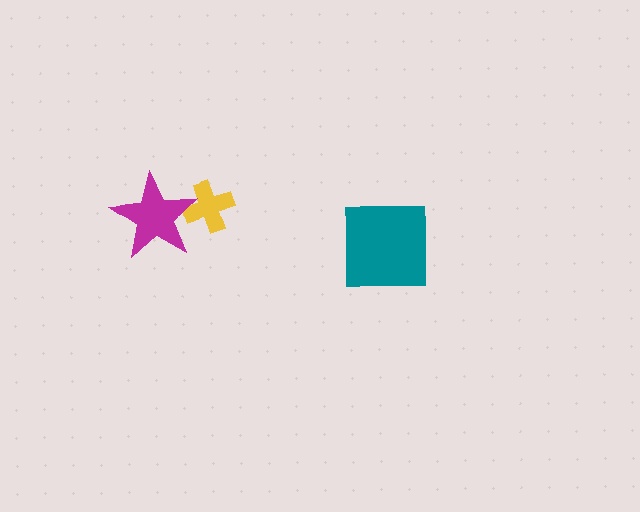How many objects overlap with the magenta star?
1 object overlaps with the magenta star.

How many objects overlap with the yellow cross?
1 object overlaps with the yellow cross.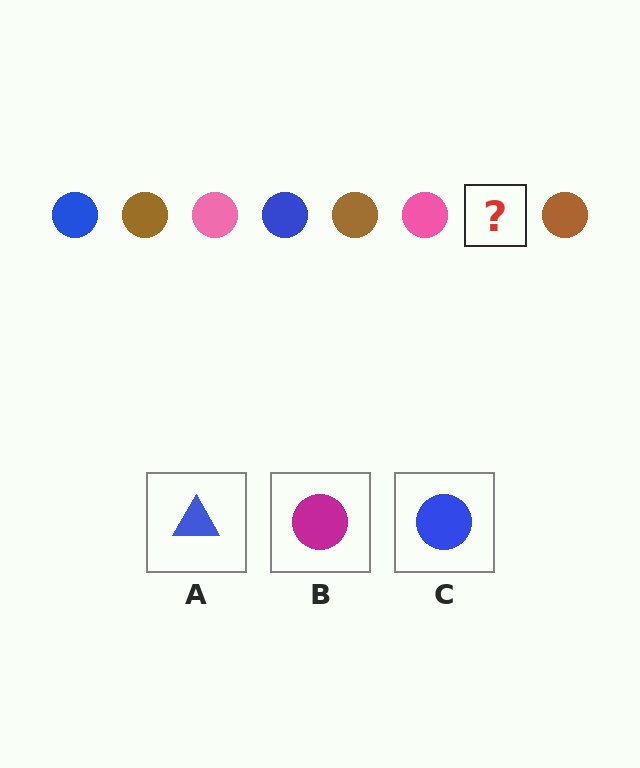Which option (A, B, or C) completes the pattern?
C.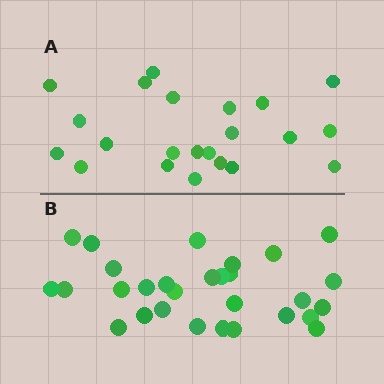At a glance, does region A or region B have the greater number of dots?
Region B (the bottom region) has more dots.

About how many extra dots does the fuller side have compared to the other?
Region B has roughly 8 or so more dots than region A.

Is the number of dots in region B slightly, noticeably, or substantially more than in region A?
Region B has noticeably more, but not dramatically so. The ratio is roughly 1.3 to 1.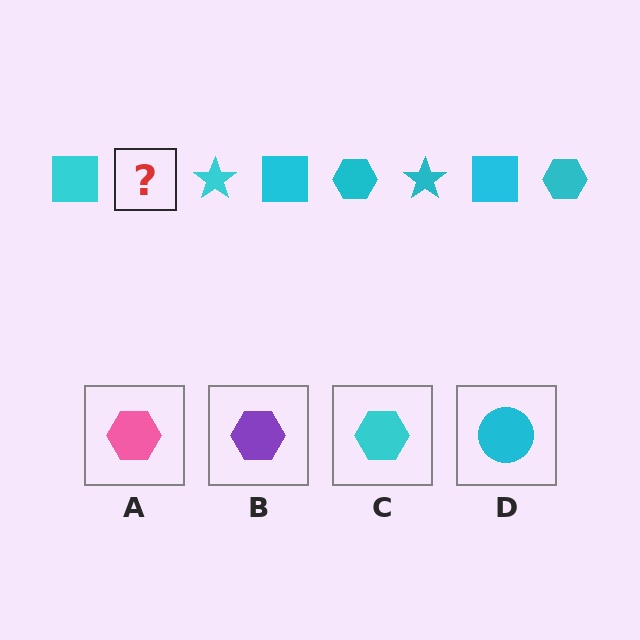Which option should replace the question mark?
Option C.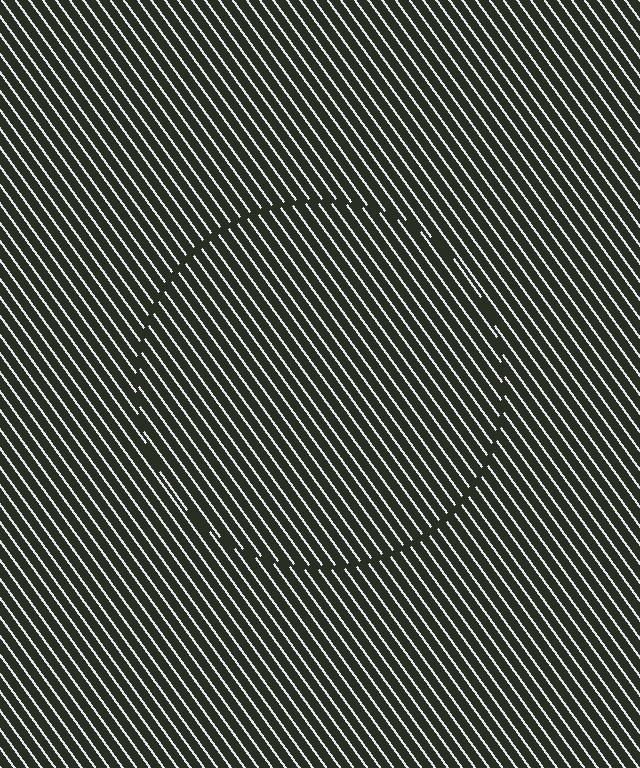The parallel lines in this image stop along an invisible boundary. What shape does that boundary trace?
An illusory circle. The interior of the shape contains the same grating, shifted by half a period — the contour is defined by the phase discontinuity where line-ends from the inner and outer gratings abut.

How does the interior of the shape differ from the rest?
The interior of the shape contains the same grating, shifted by half a period — the contour is defined by the phase discontinuity where line-ends from the inner and outer gratings abut.